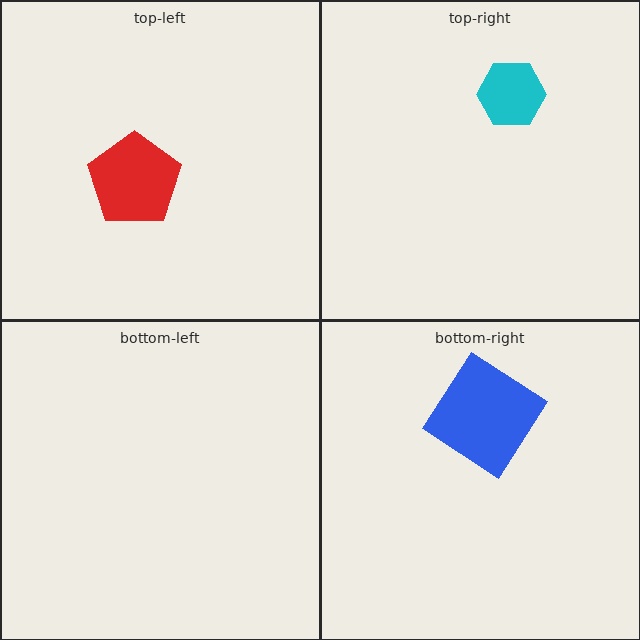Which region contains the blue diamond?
The bottom-right region.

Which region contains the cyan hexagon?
The top-right region.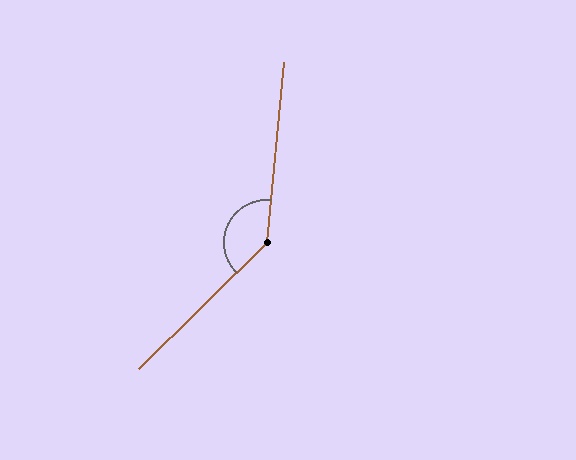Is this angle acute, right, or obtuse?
It is obtuse.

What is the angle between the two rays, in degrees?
Approximately 140 degrees.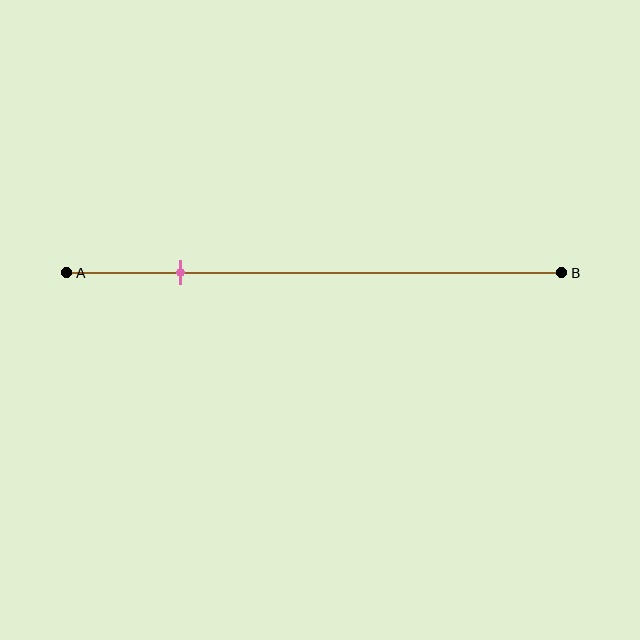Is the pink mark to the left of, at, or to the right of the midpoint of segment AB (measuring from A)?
The pink mark is to the left of the midpoint of segment AB.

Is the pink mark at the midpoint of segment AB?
No, the mark is at about 25% from A, not at the 50% midpoint.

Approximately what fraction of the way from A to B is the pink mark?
The pink mark is approximately 25% of the way from A to B.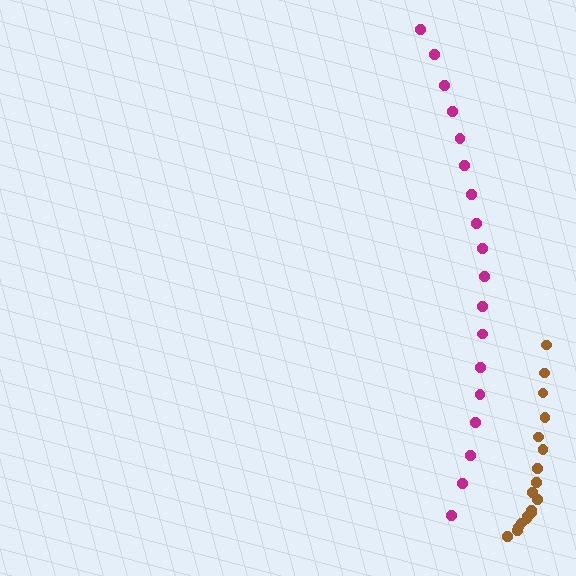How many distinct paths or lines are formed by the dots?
There are 2 distinct paths.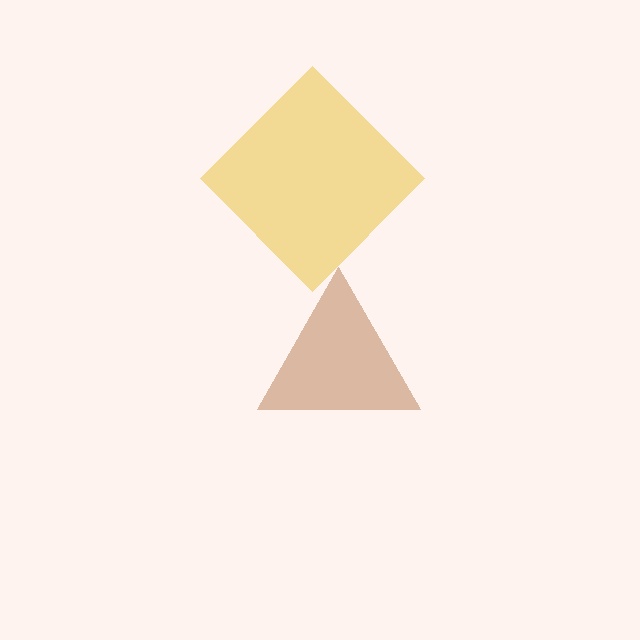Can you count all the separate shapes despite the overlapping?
Yes, there are 2 separate shapes.